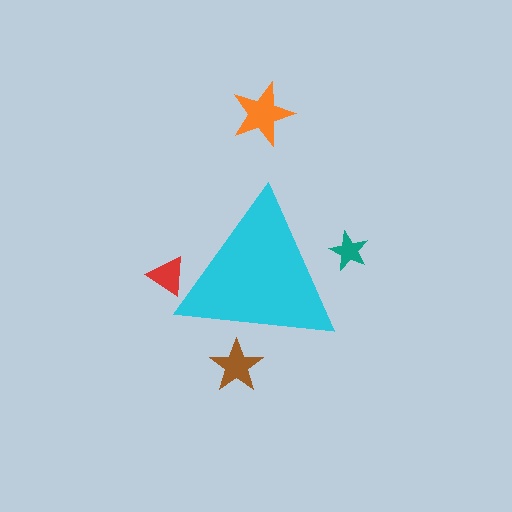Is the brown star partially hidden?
Yes, the brown star is partially hidden behind the cyan triangle.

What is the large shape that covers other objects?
A cyan triangle.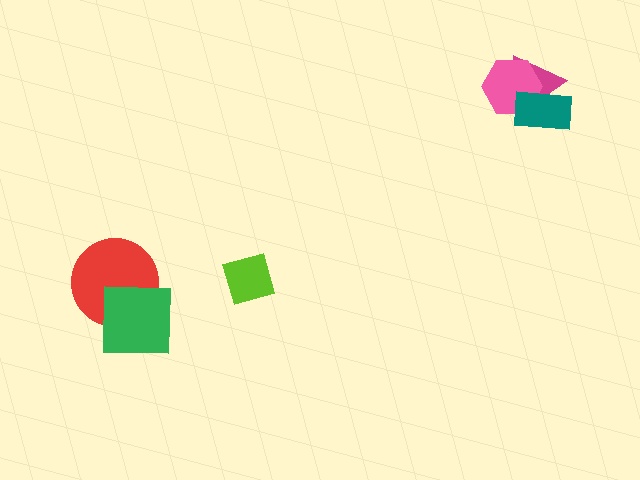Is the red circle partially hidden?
Yes, it is partially covered by another shape.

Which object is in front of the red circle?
The green square is in front of the red circle.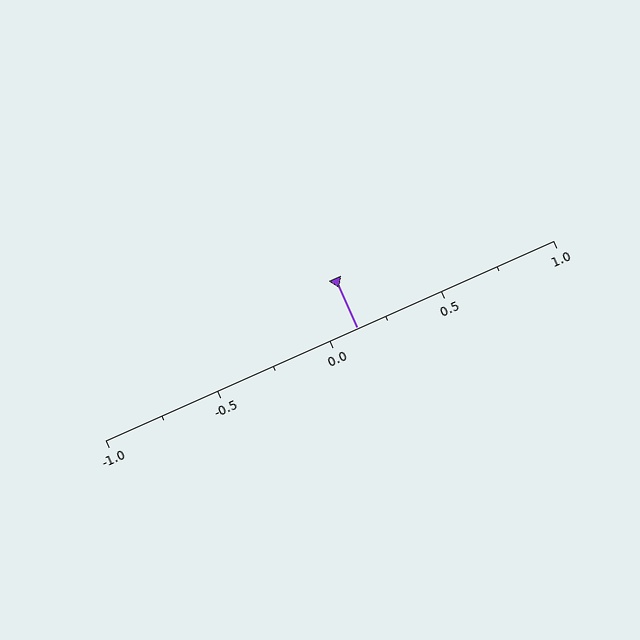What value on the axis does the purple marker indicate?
The marker indicates approximately 0.12.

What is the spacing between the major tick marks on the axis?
The major ticks are spaced 0.5 apart.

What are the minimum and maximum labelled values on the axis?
The axis runs from -1.0 to 1.0.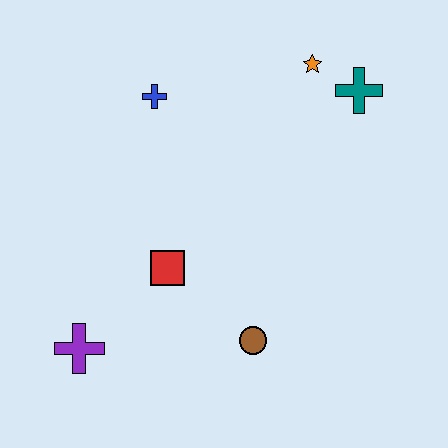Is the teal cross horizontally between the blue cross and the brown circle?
No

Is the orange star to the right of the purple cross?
Yes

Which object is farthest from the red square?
The teal cross is farthest from the red square.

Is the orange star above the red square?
Yes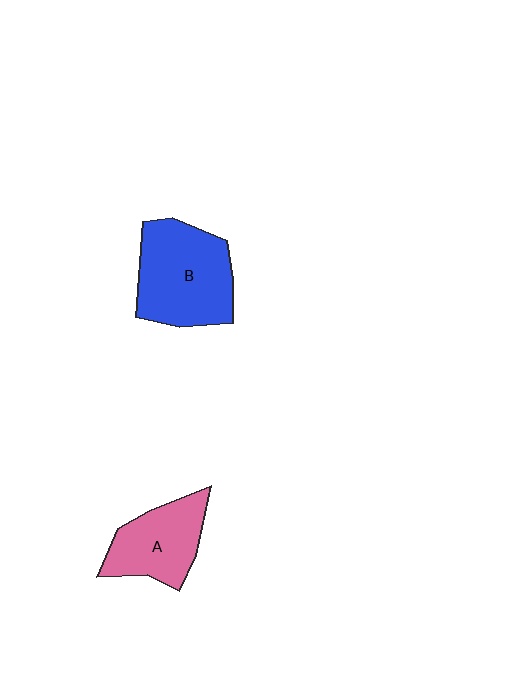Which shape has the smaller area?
Shape A (pink).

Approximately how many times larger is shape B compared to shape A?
Approximately 1.4 times.